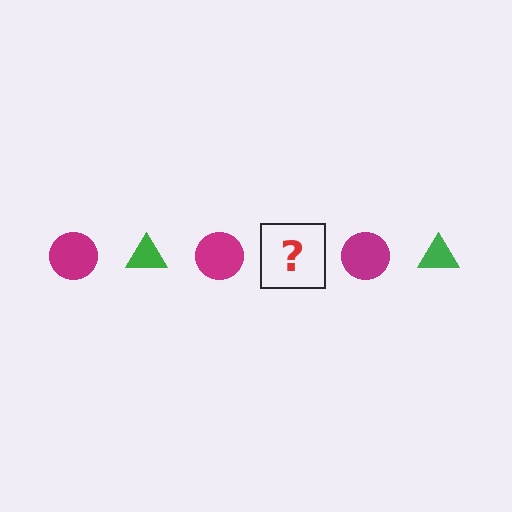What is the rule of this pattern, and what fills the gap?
The rule is that the pattern alternates between magenta circle and green triangle. The gap should be filled with a green triangle.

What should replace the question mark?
The question mark should be replaced with a green triangle.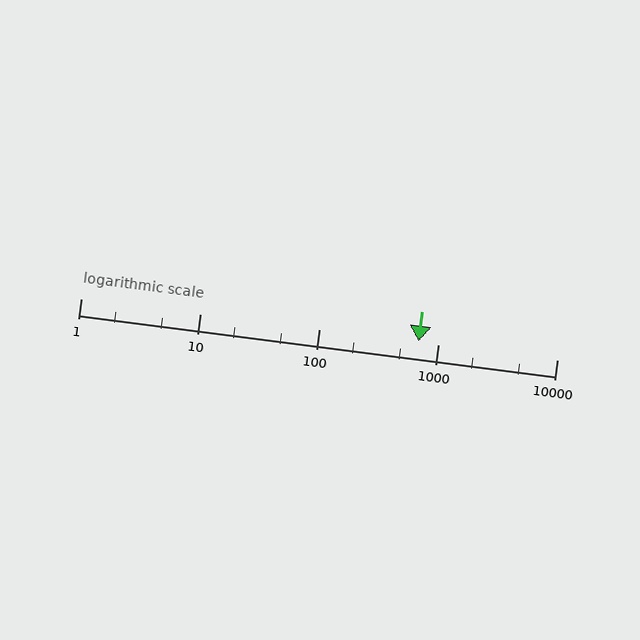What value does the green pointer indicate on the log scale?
The pointer indicates approximately 690.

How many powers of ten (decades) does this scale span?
The scale spans 4 decades, from 1 to 10000.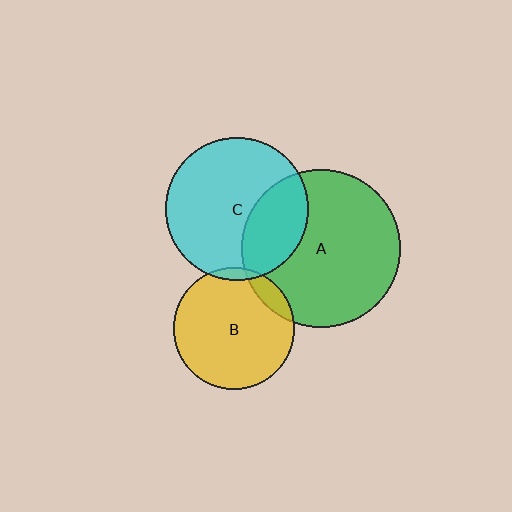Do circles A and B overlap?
Yes.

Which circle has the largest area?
Circle A (green).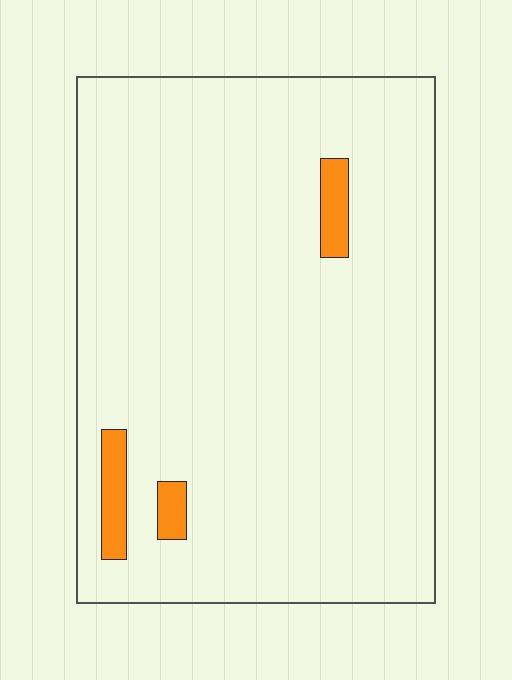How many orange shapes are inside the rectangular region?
3.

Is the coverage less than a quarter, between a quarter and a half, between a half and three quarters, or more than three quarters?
Less than a quarter.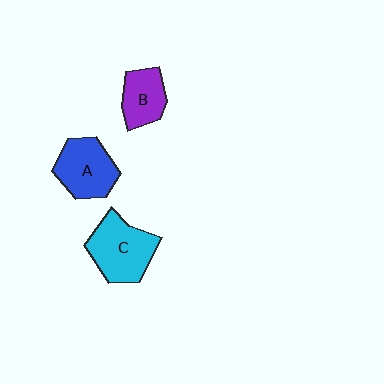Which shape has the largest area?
Shape C (cyan).